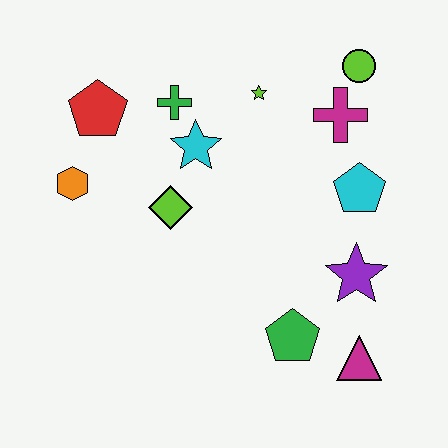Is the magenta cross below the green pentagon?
No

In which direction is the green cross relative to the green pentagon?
The green cross is above the green pentagon.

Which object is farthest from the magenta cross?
The orange hexagon is farthest from the magenta cross.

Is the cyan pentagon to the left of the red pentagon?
No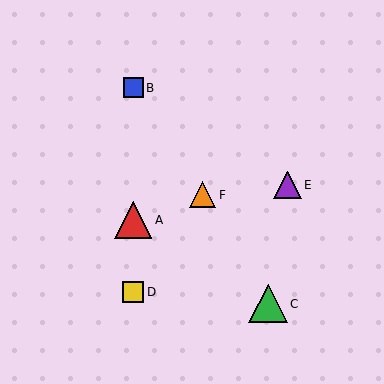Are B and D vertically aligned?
Yes, both are at x≈133.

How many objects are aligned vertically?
3 objects (A, B, D) are aligned vertically.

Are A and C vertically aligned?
No, A is at x≈133 and C is at x≈268.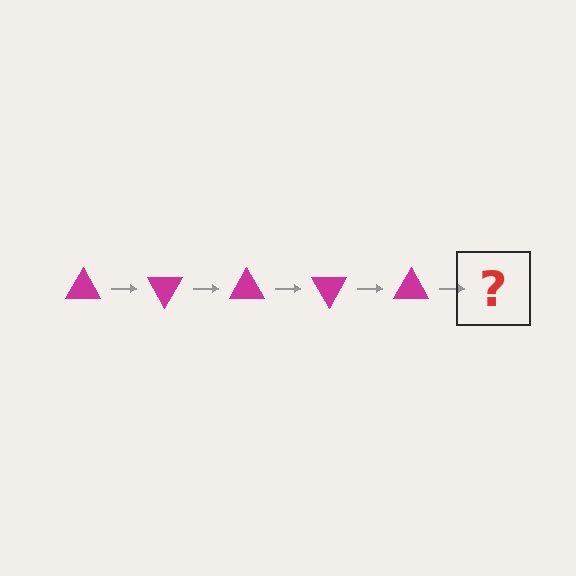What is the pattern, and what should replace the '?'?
The pattern is that the triangle rotates 60 degrees each step. The '?' should be a magenta triangle rotated 300 degrees.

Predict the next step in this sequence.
The next step is a magenta triangle rotated 300 degrees.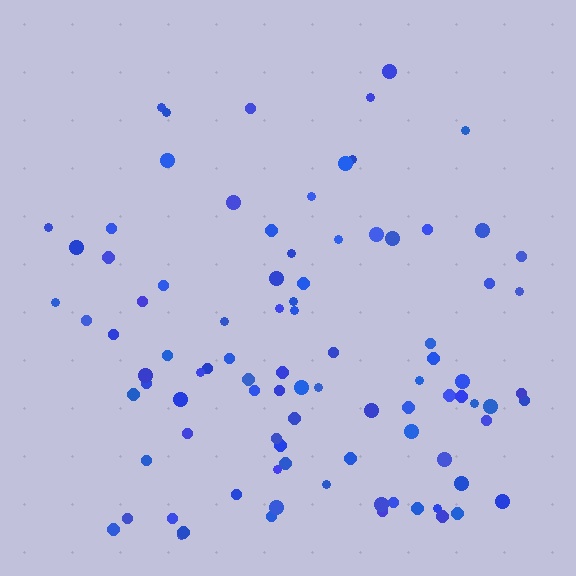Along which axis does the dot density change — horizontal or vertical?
Vertical.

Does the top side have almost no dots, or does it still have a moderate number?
Still a moderate number, just noticeably fewer than the bottom.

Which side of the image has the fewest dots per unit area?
The top.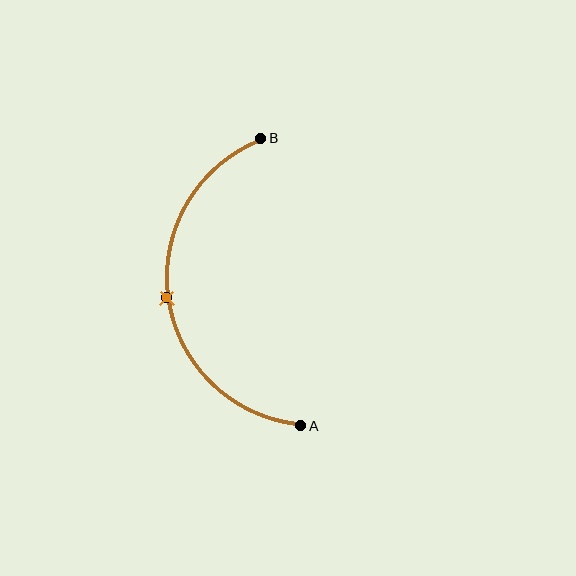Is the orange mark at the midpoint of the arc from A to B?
Yes. The orange mark lies on the arc at equal arc-length from both A and B — it is the arc midpoint.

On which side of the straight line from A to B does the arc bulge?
The arc bulges to the left of the straight line connecting A and B.